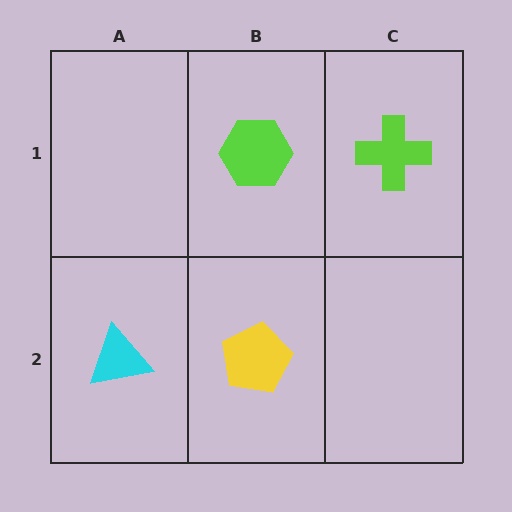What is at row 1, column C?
A lime cross.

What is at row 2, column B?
A yellow pentagon.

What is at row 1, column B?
A lime hexagon.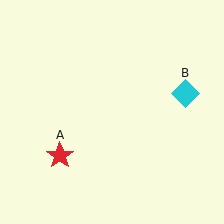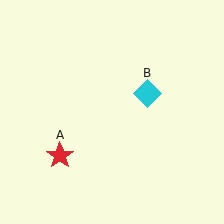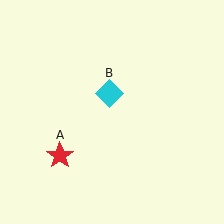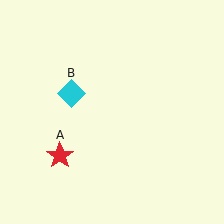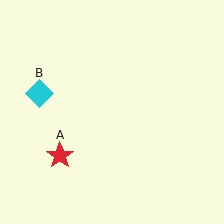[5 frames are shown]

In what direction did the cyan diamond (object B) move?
The cyan diamond (object B) moved left.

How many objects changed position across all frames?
1 object changed position: cyan diamond (object B).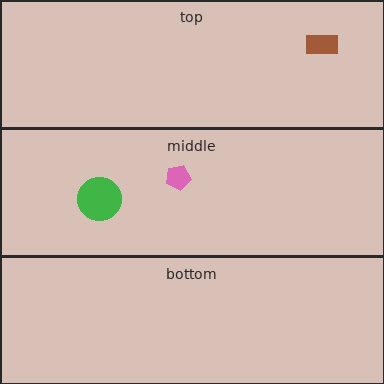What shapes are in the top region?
The brown rectangle.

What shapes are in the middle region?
The pink pentagon, the green circle.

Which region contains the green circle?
The middle region.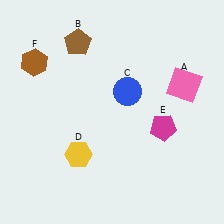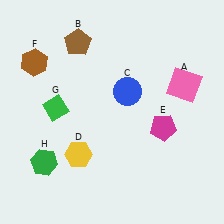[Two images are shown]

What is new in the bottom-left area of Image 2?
A green hexagon (H) was added in the bottom-left area of Image 2.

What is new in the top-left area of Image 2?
A green diamond (G) was added in the top-left area of Image 2.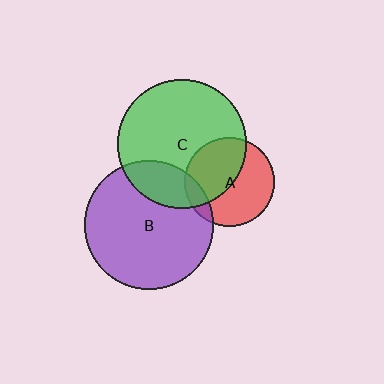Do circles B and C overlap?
Yes.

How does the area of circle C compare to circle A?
Approximately 2.1 times.